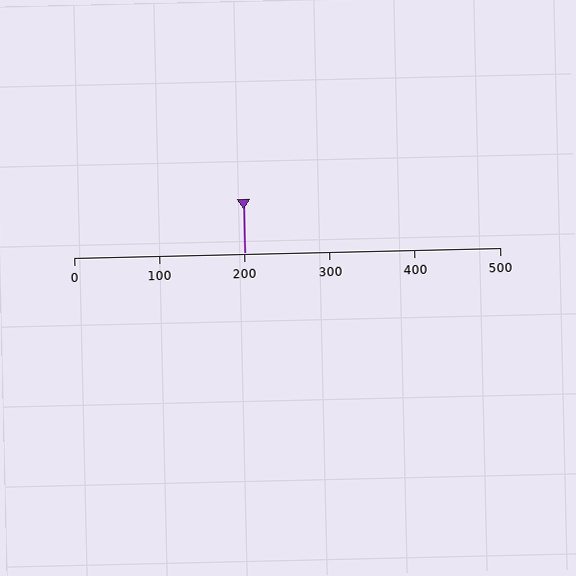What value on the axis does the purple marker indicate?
The marker indicates approximately 200.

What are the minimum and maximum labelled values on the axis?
The axis runs from 0 to 500.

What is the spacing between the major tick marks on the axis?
The major ticks are spaced 100 apart.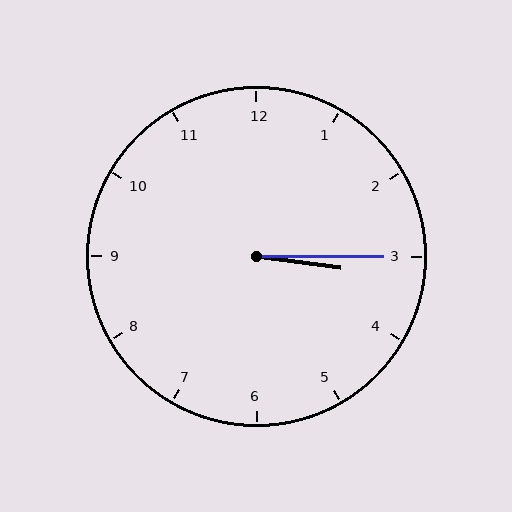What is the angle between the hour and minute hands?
Approximately 8 degrees.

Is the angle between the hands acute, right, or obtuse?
It is acute.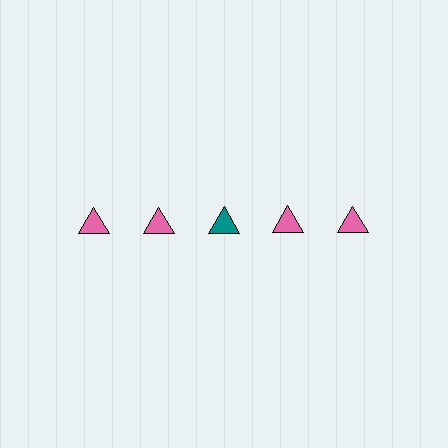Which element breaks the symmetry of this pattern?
The teal triangle in the top row, center column breaks the symmetry. All other shapes are pink triangles.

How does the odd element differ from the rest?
It has a different color: teal instead of pink.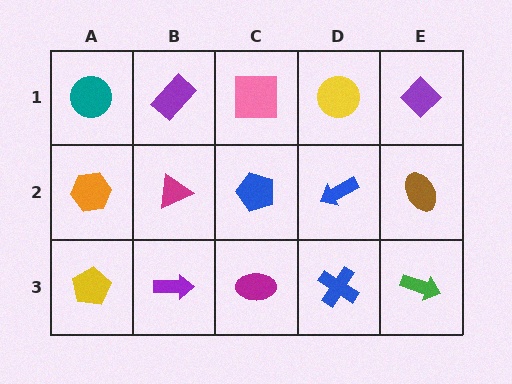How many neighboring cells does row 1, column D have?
3.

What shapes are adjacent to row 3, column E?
A brown ellipse (row 2, column E), a blue cross (row 3, column D).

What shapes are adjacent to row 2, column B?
A purple rectangle (row 1, column B), a purple arrow (row 3, column B), an orange hexagon (row 2, column A), a blue pentagon (row 2, column C).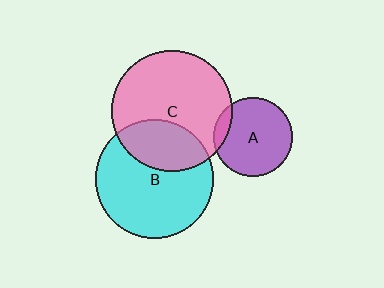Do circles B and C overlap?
Yes.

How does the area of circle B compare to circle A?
Approximately 2.2 times.